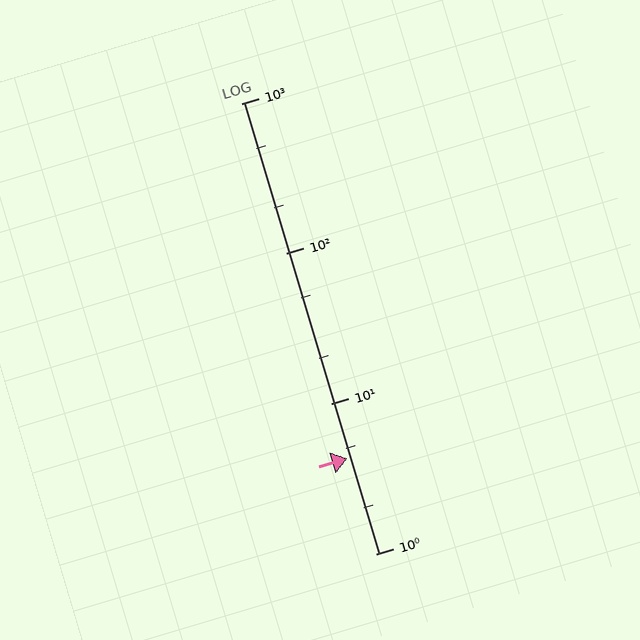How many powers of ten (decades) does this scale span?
The scale spans 3 decades, from 1 to 1000.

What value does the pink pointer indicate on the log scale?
The pointer indicates approximately 4.3.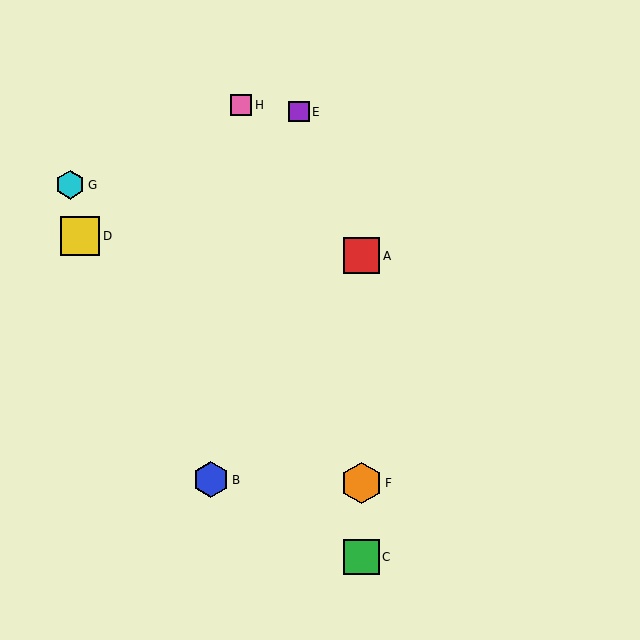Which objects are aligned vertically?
Objects A, C, F are aligned vertically.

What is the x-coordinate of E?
Object E is at x≈299.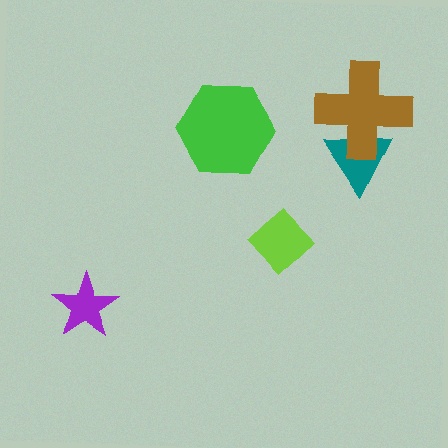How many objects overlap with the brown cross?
1 object overlaps with the brown cross.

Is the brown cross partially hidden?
No, no other shape covers it.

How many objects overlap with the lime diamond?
0 objects overlap with the lime diamond.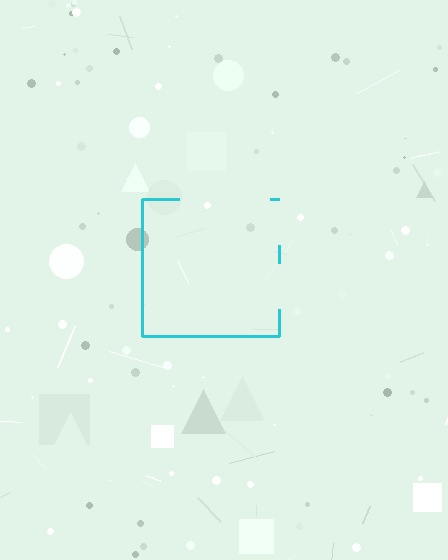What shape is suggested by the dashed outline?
The dashed outline suggests a square.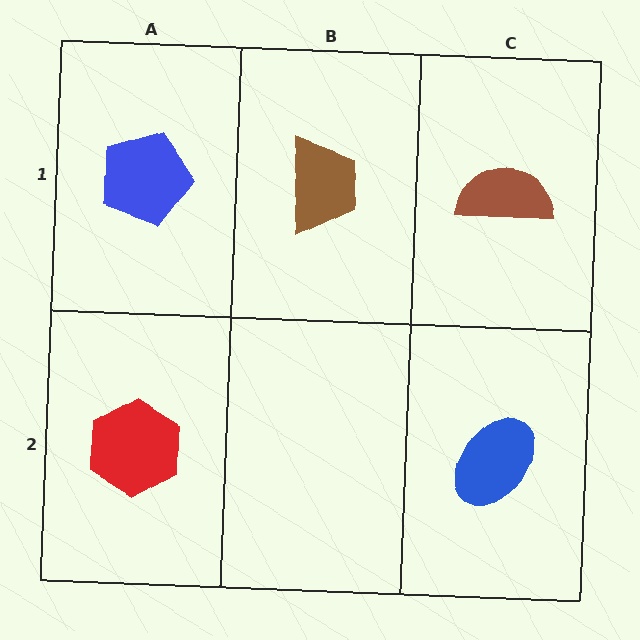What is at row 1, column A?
A blue pentagon.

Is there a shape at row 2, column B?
No, that cell is empty.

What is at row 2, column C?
A blue ellipse.